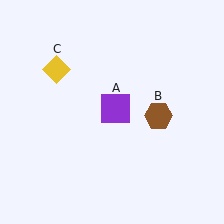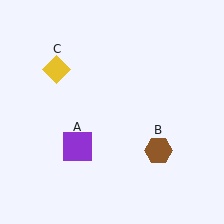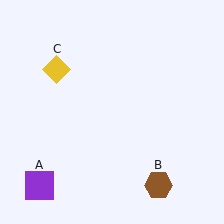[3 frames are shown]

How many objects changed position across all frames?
2 objects changed position: purple square (object A), brown hexagon (object B).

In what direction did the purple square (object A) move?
The purple square (object A) moved down and to the left.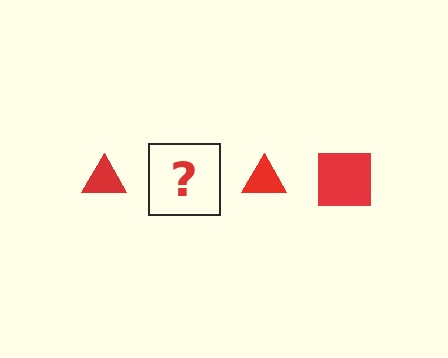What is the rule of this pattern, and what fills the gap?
The rule is that the pattern cycles through triangle, square shapes in red. The gap should be filled with a red square.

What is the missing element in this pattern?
The missing element is a red square.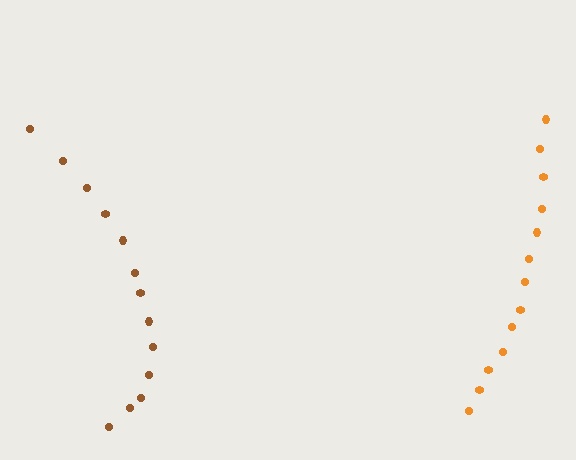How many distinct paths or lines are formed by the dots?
There are 2 distinct paths.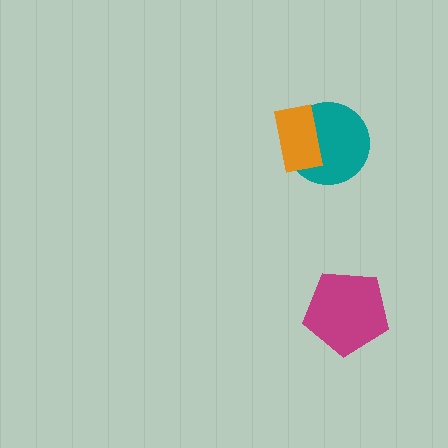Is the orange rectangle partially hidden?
No, no other shape covers it.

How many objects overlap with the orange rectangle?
1 object overlaps with the orange rectangle.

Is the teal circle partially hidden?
Yes, it is partially covered by another shape.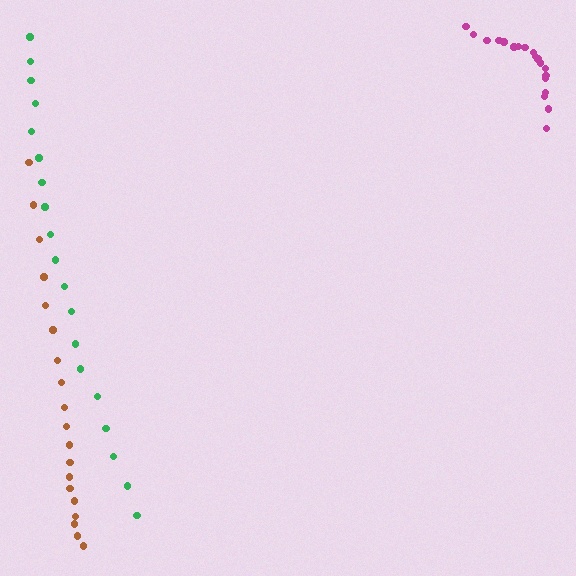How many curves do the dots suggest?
There are 3 distinct paths.